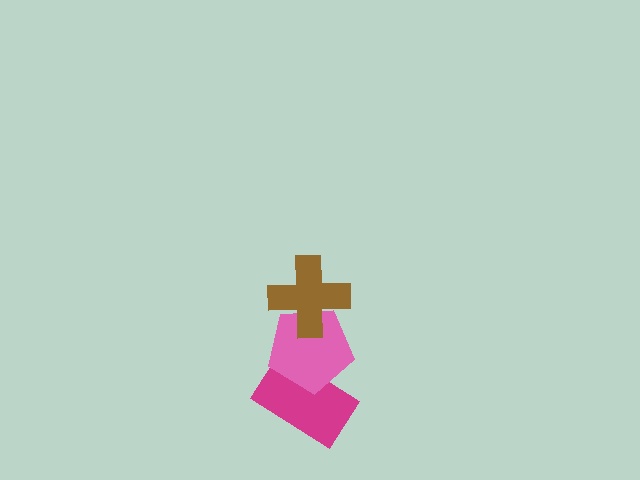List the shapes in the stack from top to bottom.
From top to bottom: the brown cross, the pink pentagon, the magenta rectangle.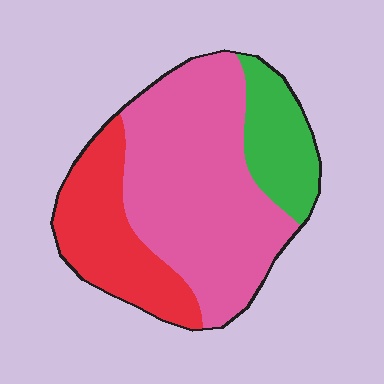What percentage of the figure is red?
Red takes up about one quarter (1/4) of the figure.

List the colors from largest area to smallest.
From largest to smallest: pink, red, green.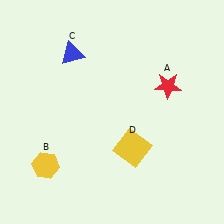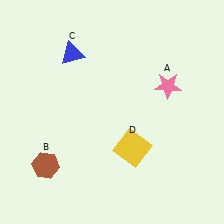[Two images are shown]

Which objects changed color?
A changed from red to pink. B changed from yellow to brown.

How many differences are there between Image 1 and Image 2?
There are 2 differences between the two images.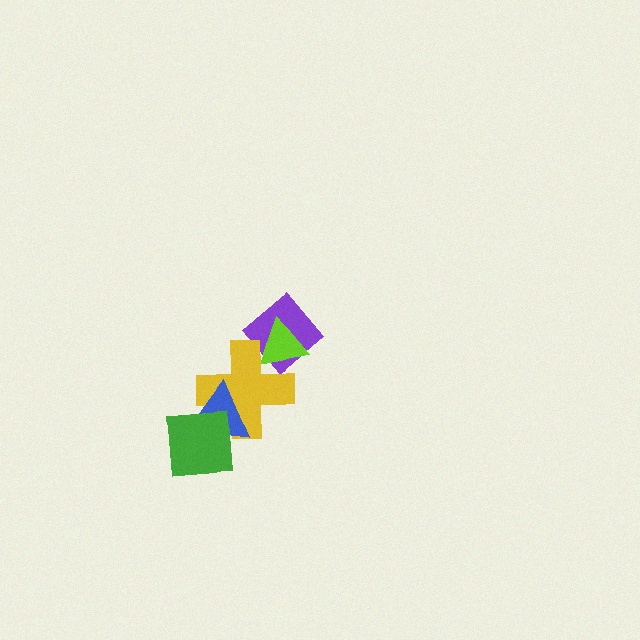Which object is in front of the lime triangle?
The yellow cross is in front of the lime triangle.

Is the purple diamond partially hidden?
Yes, it is partially covered by another shape.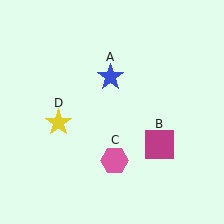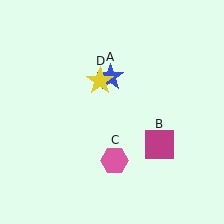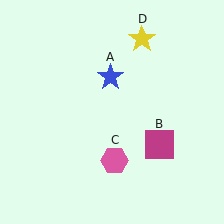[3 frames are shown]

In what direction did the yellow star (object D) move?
The yellow star (object D) moved up and to the right.